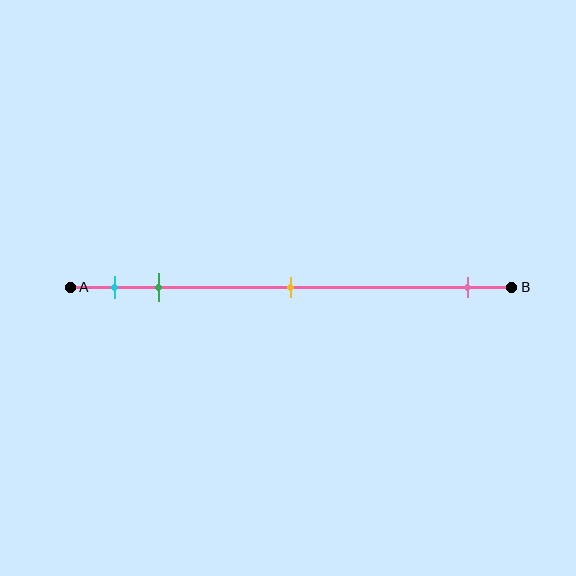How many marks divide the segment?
There are 4 marks dividing the segment.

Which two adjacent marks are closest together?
The cyan and green marks are the closest adjacent pair.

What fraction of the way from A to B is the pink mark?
The pink mark is approximately 90% (0.9) of the way from A to B.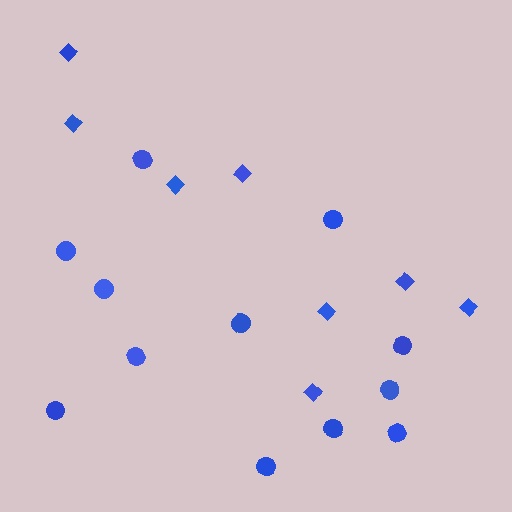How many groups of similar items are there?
There are 2 groups: one group of circles (12) and one group of diamonds (8).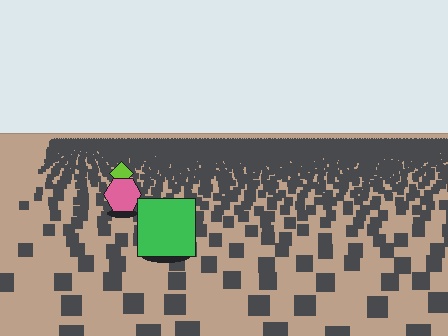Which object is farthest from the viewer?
The lime diamond is farthest from the viewer. It appears smaller and the ground texture around it is denser.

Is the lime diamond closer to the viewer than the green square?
No. The green square is closer — you can tell from the texture gradient: the ground texture is coarser near it.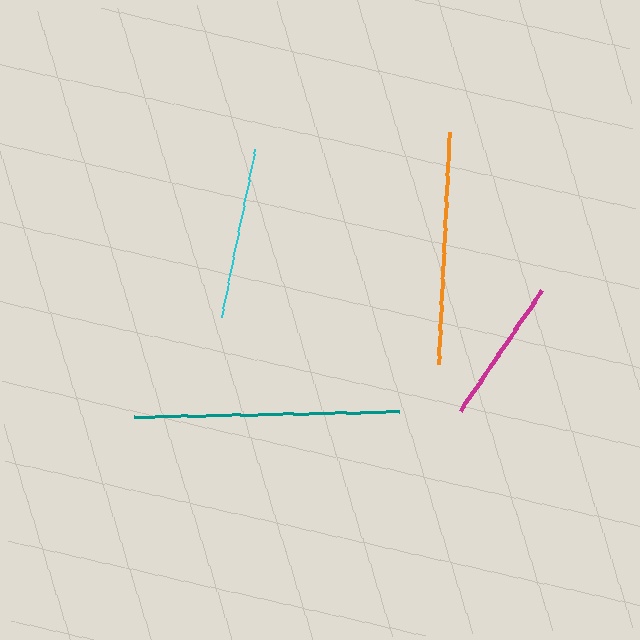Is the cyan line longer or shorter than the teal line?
The teal line is longer than the cyan line.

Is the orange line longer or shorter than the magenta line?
The orange line is longer than the magenta line.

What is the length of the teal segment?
The teal segment is approximately 266 pixels long.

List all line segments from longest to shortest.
From longest to shortest: teal, orange, cyan, magenta.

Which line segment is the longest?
The teal line is the longest at approximately 266 pixels.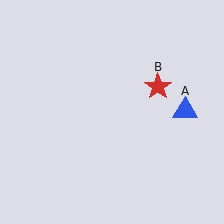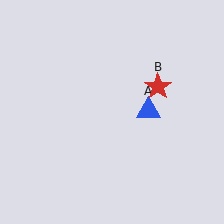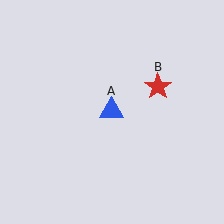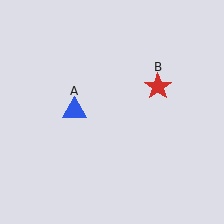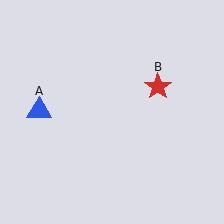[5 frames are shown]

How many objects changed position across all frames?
1 object changed position: blue triangle (object A).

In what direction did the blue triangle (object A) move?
The blue triangle (object A) moved left.